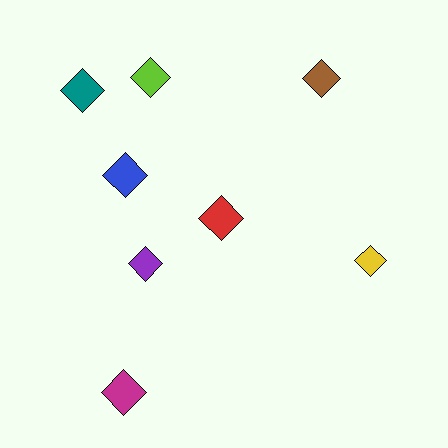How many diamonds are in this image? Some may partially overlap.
There are 8 diamonds.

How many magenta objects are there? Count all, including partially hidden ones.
There is 1 magenta object.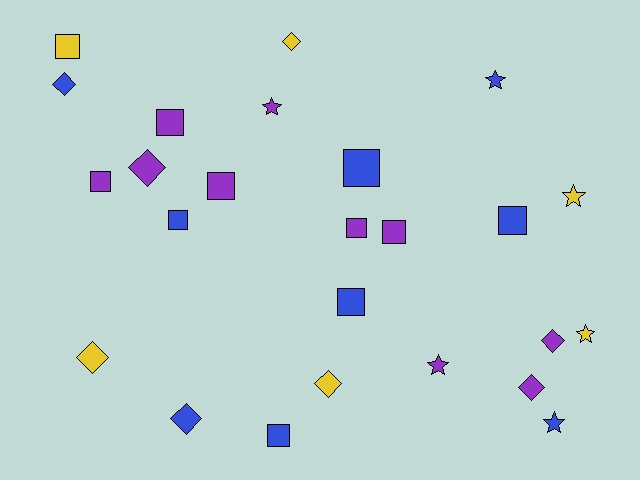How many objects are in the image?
There are 25 objects.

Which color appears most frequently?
Purple, with 10 objects.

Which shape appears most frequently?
Square, with 11 objects.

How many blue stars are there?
There are 2 blue stars.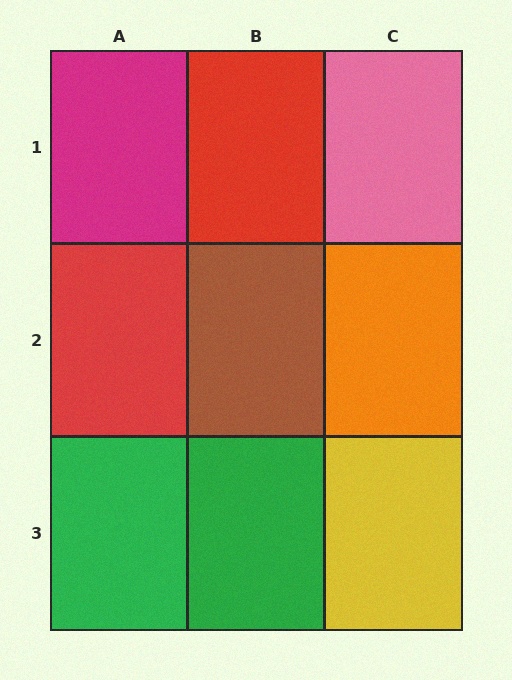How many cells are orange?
1 cell is orange.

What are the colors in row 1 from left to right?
Magenta, red, pink.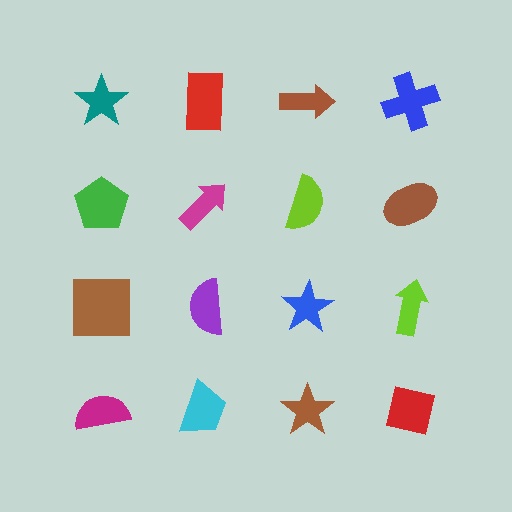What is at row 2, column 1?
A green pentagon.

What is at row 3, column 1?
A brown square.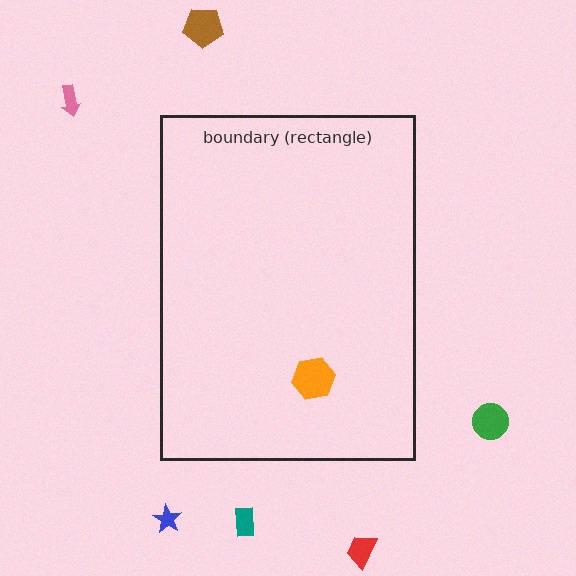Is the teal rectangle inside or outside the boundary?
Outside.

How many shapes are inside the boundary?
1 inside, 6 outside.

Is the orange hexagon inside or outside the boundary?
Inside.